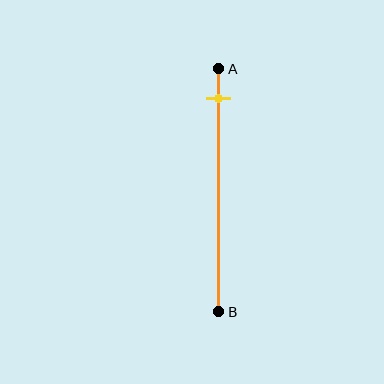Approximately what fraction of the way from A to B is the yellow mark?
The yellow mark is approximately 10% of the way from A to B.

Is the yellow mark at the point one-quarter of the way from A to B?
No, the mark is at about 10% from A, not at the 25% one-quarter point.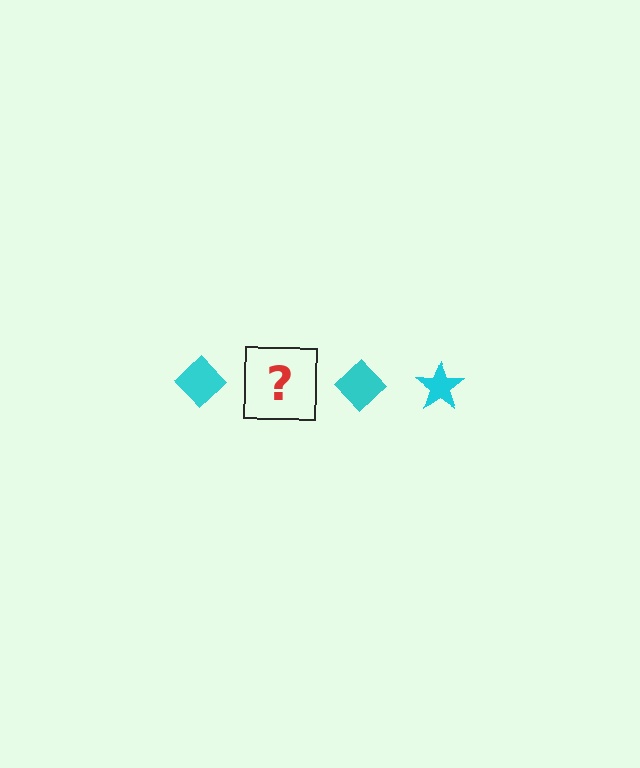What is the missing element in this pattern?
The missing element is a cyan star.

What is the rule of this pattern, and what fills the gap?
The rule is that the pattern cycles through diamond, star shapes in cyan. The gap should be filled with a cyan star.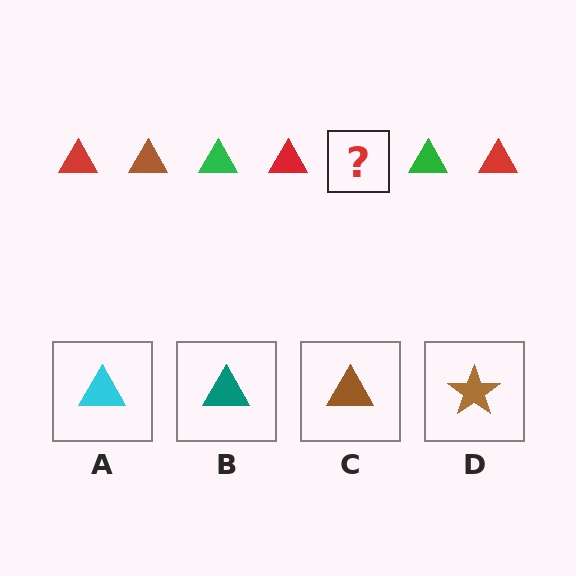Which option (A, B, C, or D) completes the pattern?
C.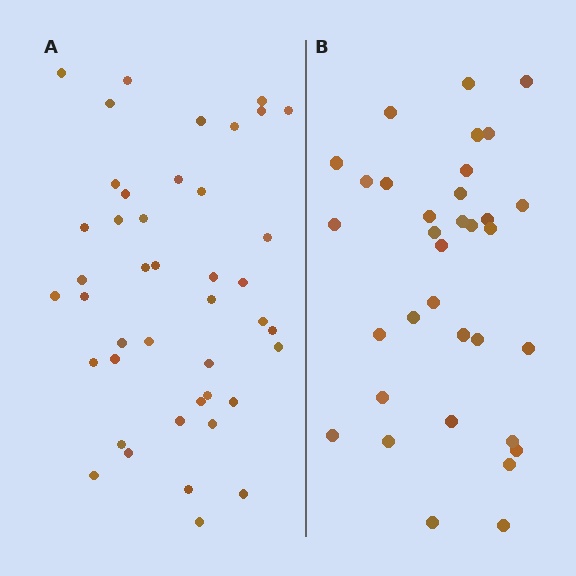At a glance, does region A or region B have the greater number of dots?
Region A (the left region) has more dots.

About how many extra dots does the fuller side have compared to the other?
Region A has roughly 8 or so more dots than region B.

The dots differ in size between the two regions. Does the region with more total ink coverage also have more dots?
No. Region B has more total ink coverage because its dots are larger, but region A actually contains more individual dots. Total area can be misleading — the number of items is what matters here.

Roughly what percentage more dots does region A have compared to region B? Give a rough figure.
About 25% more.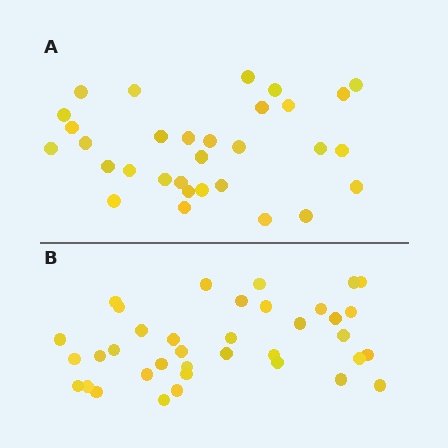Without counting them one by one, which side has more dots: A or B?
Region B (the bottom region) has more dots.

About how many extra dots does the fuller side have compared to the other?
Region B has about 6 more dots than region A.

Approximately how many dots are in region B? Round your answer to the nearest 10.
About 40 dots. (The exact count is 37, which rounds to 40.)